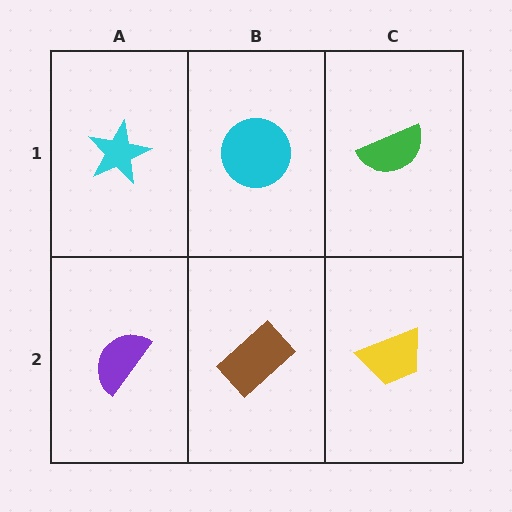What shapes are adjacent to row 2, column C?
A green semicircle (row 1, column C), a brown rectangle (row 2, column B).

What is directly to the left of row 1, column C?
A cyan circle.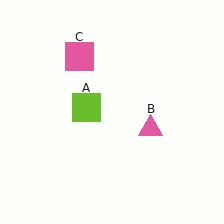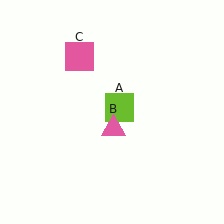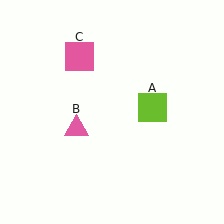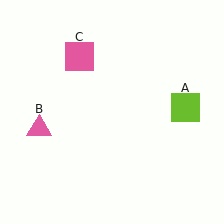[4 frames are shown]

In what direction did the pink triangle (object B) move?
The pink triangle (object B) moved left.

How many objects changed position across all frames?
2 objects changed position: lime square (object A), pink triangle (object B).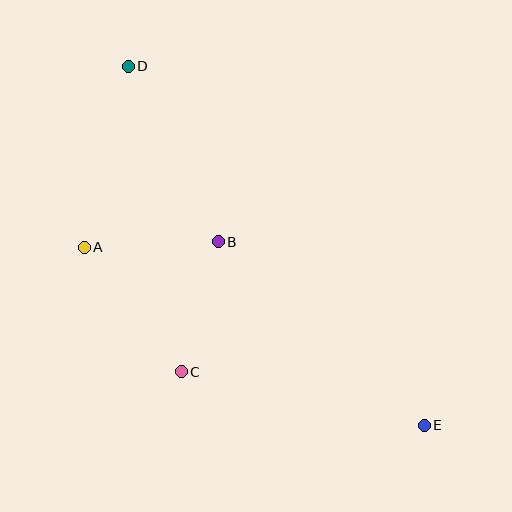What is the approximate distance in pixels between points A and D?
The distance between A and D is approximately 186 pixels.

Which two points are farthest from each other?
Points D and E are farthest from each other.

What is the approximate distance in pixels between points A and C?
The distance between A and C is approximately 158 pixels.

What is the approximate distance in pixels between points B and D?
The distance between B and D is approximately 197 pixels.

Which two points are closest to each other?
Points A and B are closest to each other.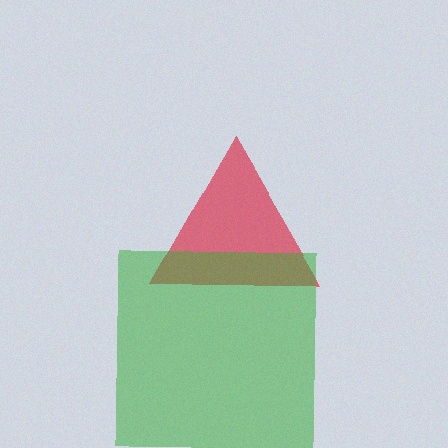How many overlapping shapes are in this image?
There are 2 overlapping shapes in the image.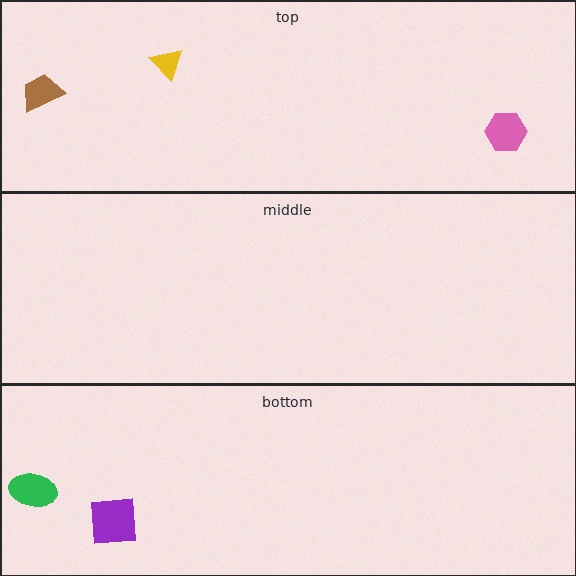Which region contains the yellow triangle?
The top region.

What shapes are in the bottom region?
The green ellipse, the purple square.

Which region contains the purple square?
The bottom region.